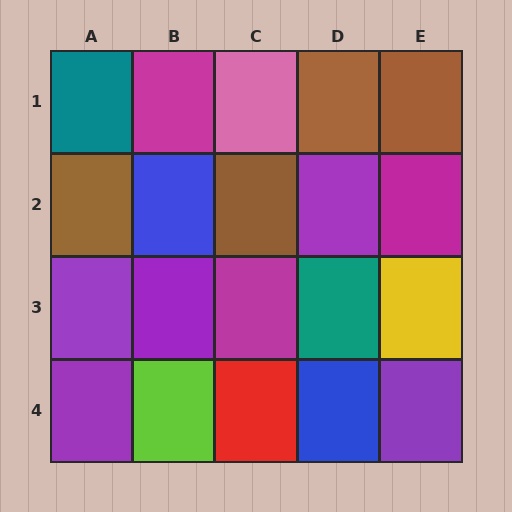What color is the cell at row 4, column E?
Purple.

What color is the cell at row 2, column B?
Blue.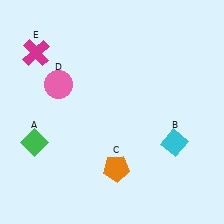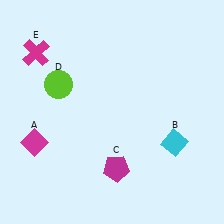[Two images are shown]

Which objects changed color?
A changed from green to magenta. C changed from orange to magenta. D changed from pink to lime.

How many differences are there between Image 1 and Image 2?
There are 3 differences between the two images.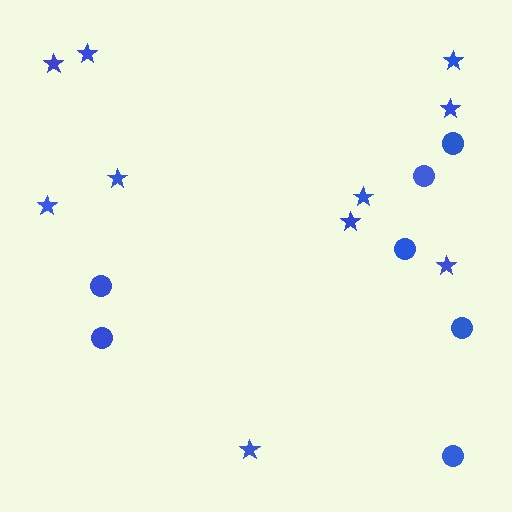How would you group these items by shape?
There are 2 groups: one group of stars (10) and one group of circles (7).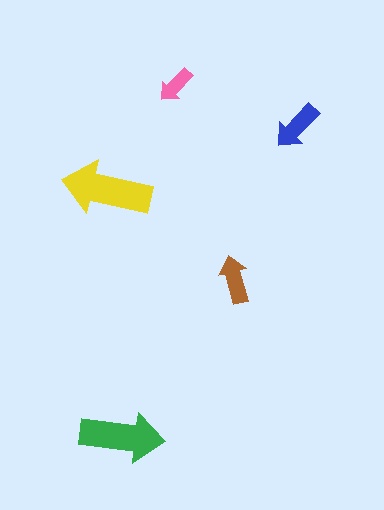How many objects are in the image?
There are 5 objects in the image.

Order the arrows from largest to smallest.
the yellow one, the green one, the blue one, the brown one, the pink one.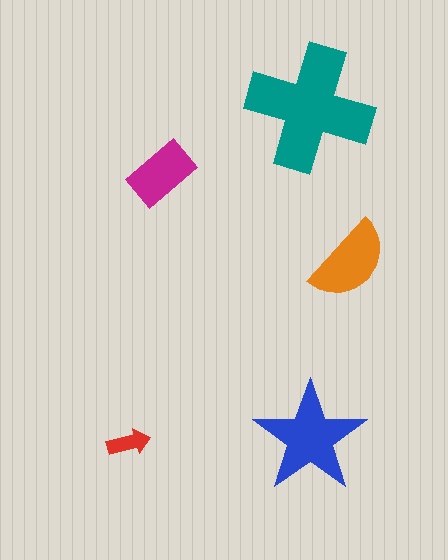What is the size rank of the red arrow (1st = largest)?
5th.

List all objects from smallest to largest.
The red arrow, the magenta rectangle, the orange semicircle, the blue star, the teal cross.